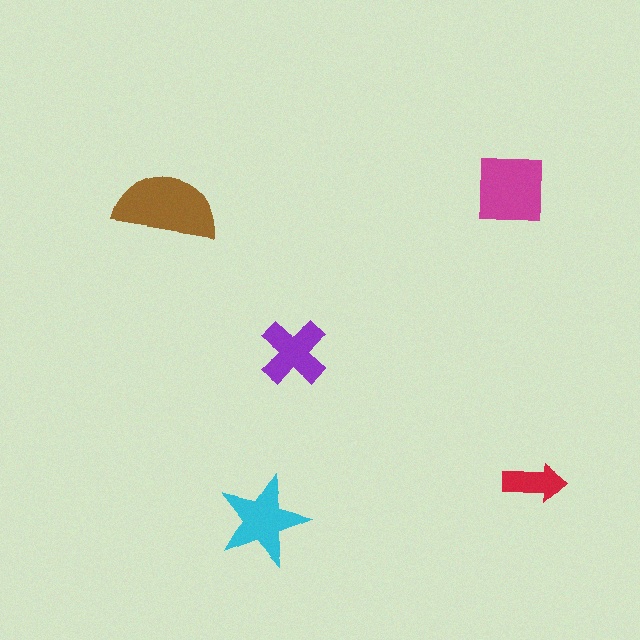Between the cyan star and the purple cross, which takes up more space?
The cyan star.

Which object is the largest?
The brown semicircle.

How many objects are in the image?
There are 5 objects in the image.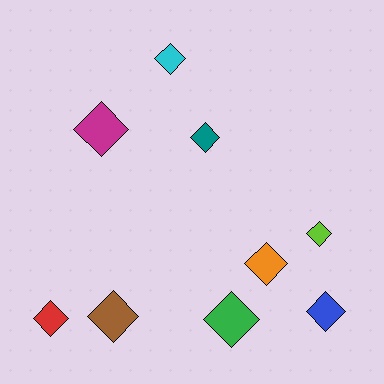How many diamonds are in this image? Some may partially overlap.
There are 9 diamonds.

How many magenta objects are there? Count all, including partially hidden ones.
There is 1 magenta object.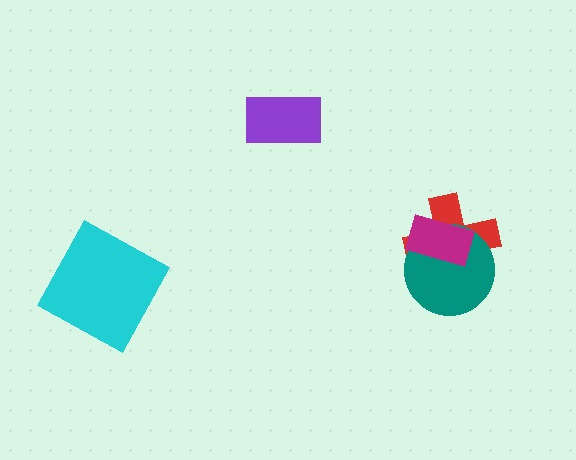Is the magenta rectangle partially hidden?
No, no other shape covers it.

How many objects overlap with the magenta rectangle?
2 objects overlap with the magenta rectangle.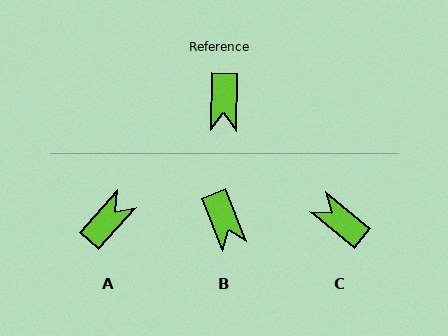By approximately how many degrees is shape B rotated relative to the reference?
Approximately 24 degrees counter-clockwise.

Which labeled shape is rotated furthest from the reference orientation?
A, about 140 degrees away.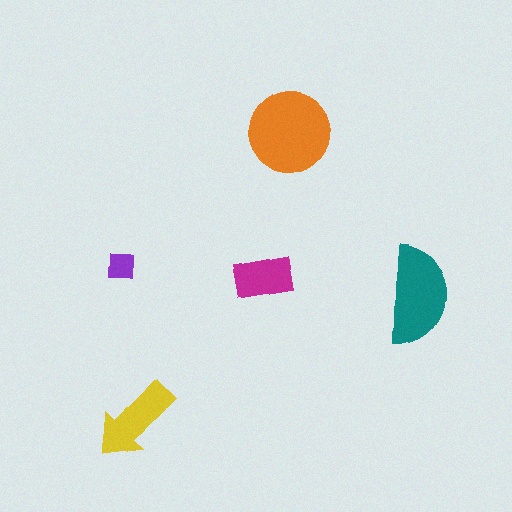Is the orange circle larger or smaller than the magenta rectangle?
Larger.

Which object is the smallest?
The purple square.